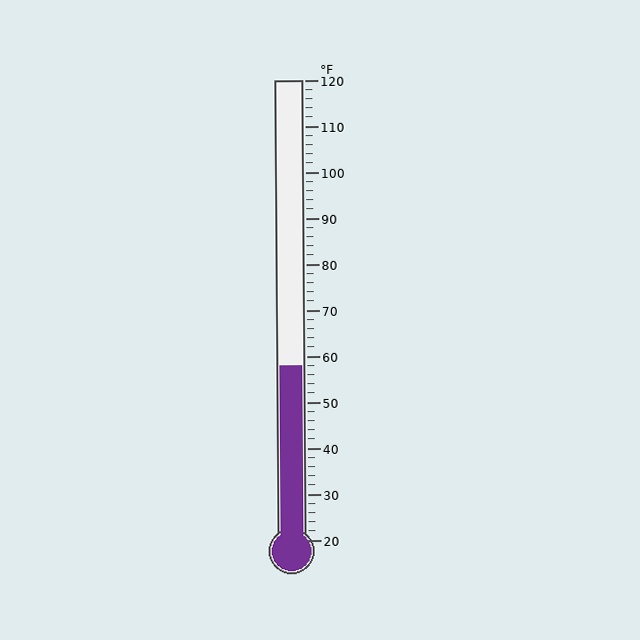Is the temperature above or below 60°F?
The temperature is below 60°F.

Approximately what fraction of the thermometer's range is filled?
The thermometer is filled to approximately 40% of its range.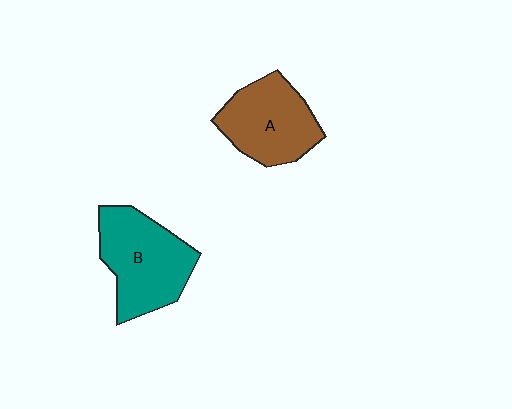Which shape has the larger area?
Shape B (teal).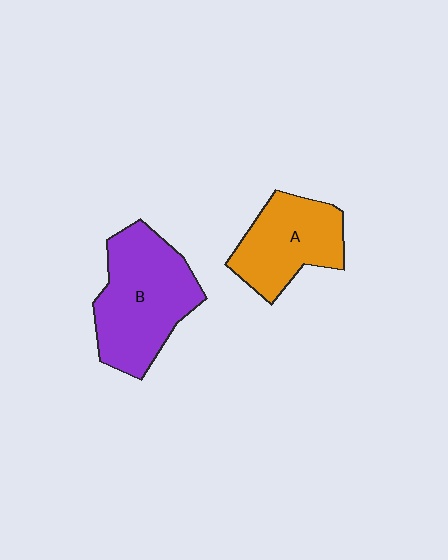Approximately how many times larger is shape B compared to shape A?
Approximately 1.3 times.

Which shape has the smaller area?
Shape A (orange).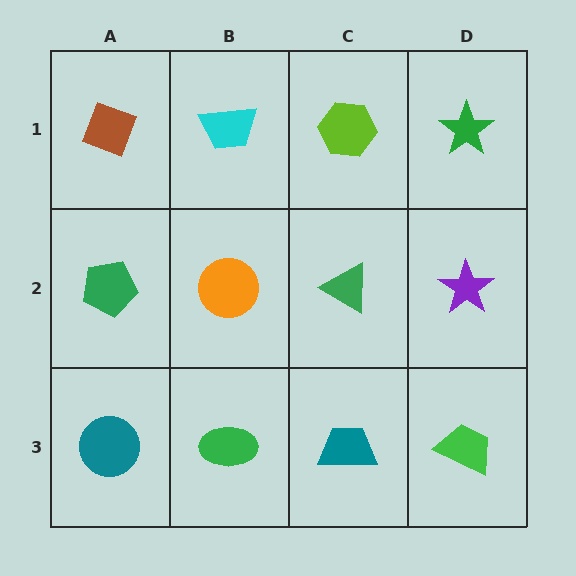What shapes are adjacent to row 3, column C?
A green triangle (row 2, column C), a green ellipse (row 3, column B), a green trapezoid (row 3, column D).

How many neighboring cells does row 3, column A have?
2.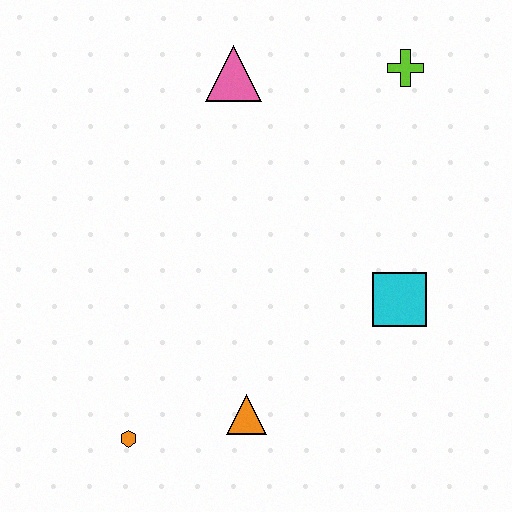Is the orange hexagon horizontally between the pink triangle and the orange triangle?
No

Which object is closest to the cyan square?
The orange triangle is closest to the cyan square.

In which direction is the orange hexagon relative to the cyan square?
The orange hexagon is to the left of the cyan square.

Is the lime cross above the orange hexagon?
Yes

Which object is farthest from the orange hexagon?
The lime cross is farthest from the orange hexagon.